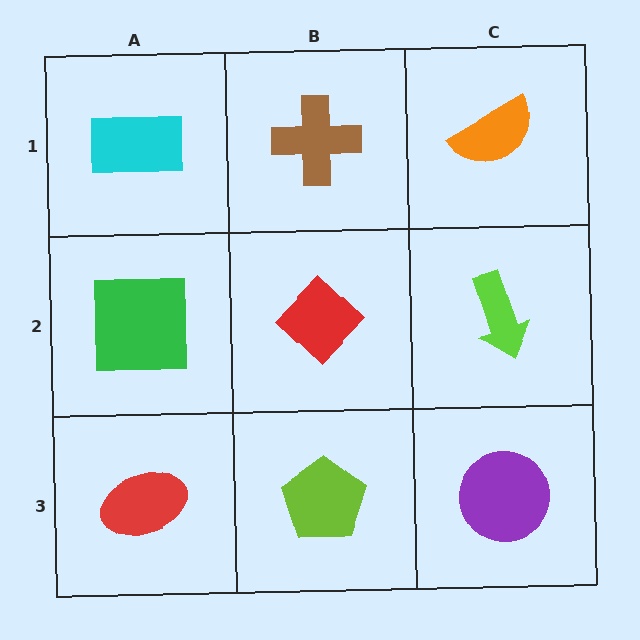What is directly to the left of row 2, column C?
A red diamond.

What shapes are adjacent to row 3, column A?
A green square (row 2, column A), a lime pentagon (row 3, column B).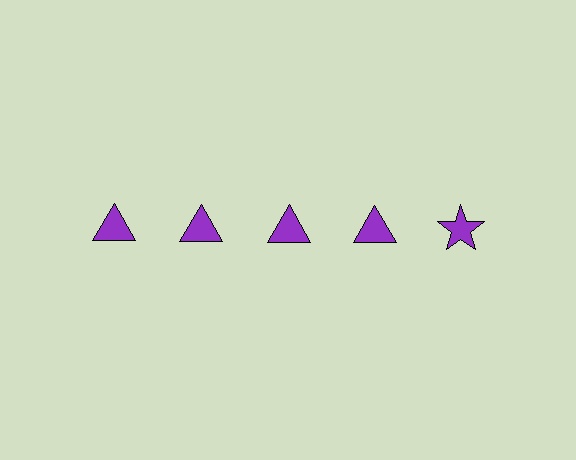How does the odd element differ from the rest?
It has a different shape: star instead of triangle.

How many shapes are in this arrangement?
There are 5 shapes arranged in a grid pattern.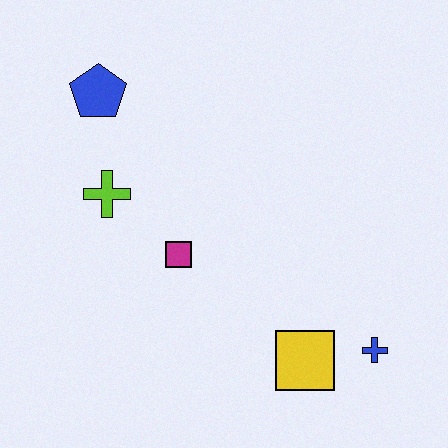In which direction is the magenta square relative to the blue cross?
The magenta square is to the left of the blue cross.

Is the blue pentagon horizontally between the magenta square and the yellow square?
No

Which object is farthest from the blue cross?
The blue pentagon is farthest from the blue cross.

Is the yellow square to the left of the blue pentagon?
No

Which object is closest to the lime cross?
The magenta square is closest to the lime cross.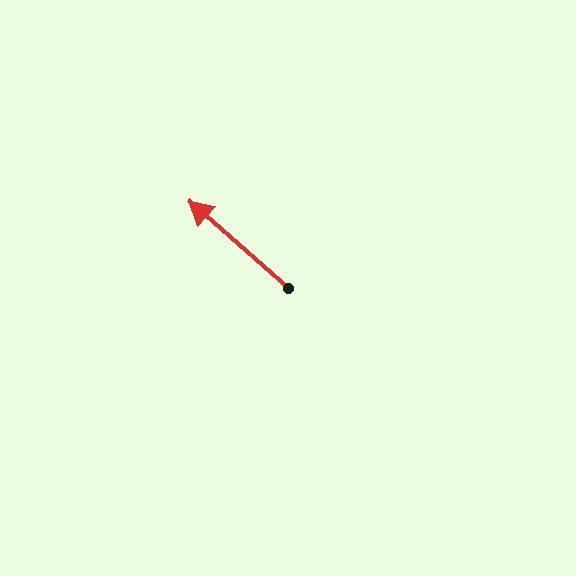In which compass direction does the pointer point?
Northwest.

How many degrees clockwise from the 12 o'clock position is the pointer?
Approximately 311 degrees.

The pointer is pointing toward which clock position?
Roughly 10 o'clock.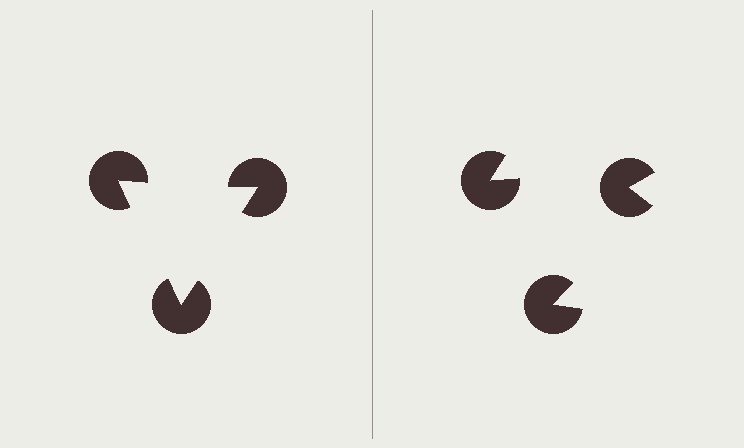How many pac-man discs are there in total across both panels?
6 — 3 on each side.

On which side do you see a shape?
An illusory triangle appears on the left side. On the right side the wedge cuts are rotated, so no coherent shape forms.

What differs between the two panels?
The pac-man discs are positioned identically on both sides; only the wedge orientations differ. On the left they align to a triangle; on the right they are misaligned.